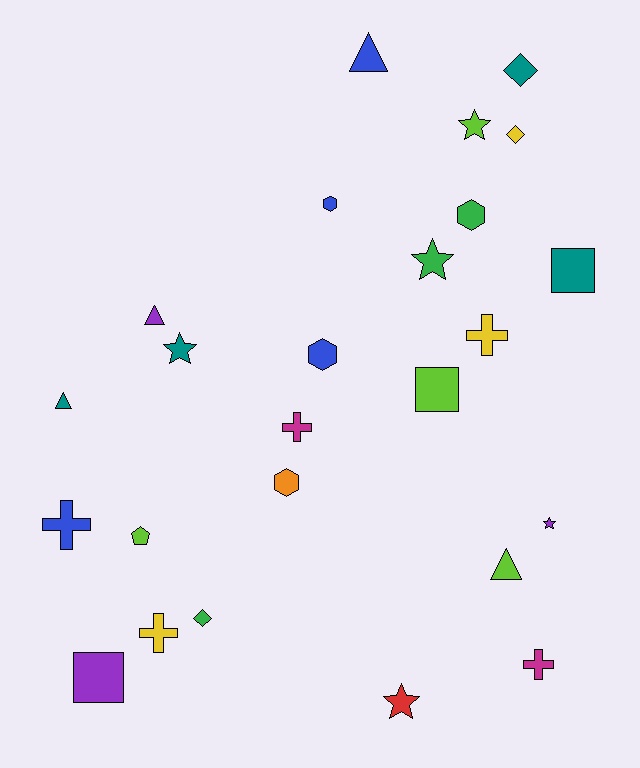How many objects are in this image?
There are 25 objects.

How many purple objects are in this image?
There are 3 purple objects.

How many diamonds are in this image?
There are 3 diamonds.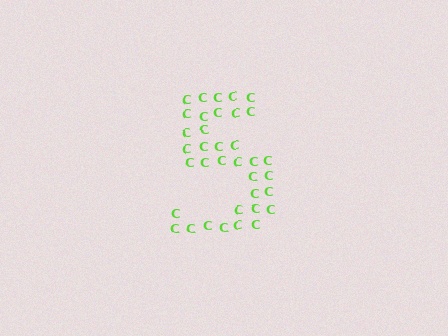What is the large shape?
The large shape is the digit 5.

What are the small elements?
The small elements are letter C's.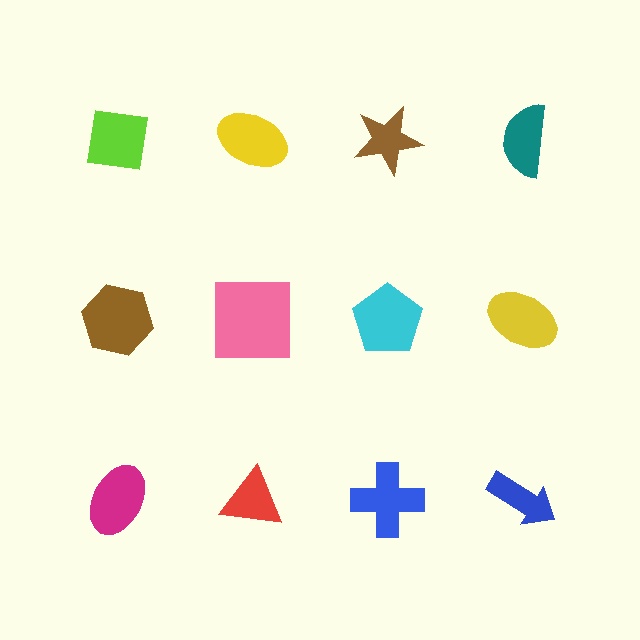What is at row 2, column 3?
A cyan pentagon.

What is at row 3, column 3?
A blue cross.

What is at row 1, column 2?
A yellow ellipse.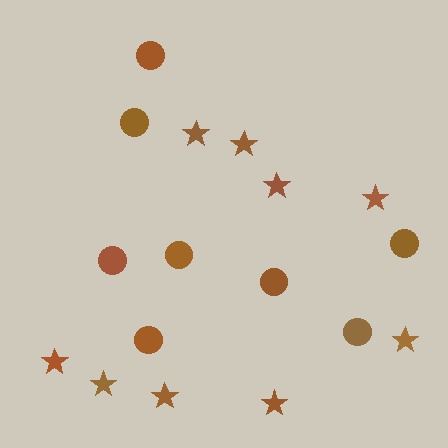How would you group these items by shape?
There are 2 groups: one group of circles (8) and one group of stars (9).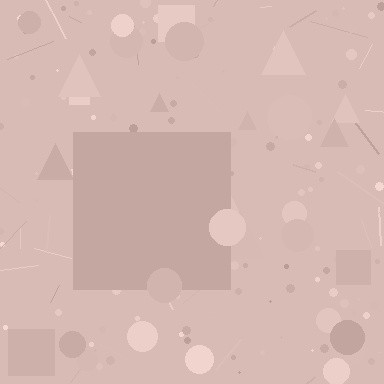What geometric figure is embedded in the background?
A square is embedded in the background.